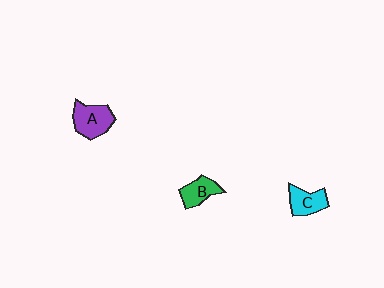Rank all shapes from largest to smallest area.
From largest to smallest: A (purple), C (cyan), B (green).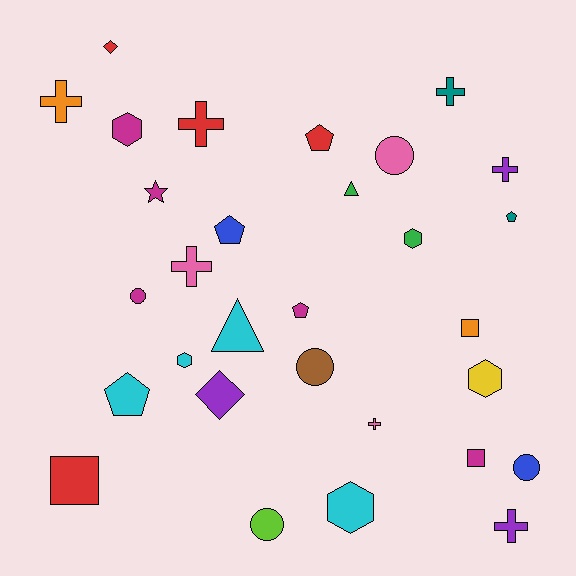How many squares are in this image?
There are 3 squares.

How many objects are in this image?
There are 30 objects.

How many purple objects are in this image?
There are 3 purple objects.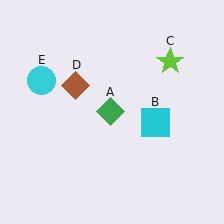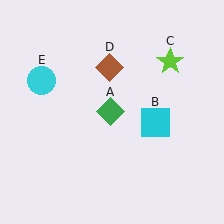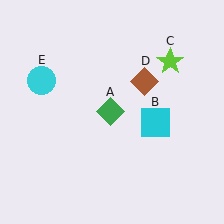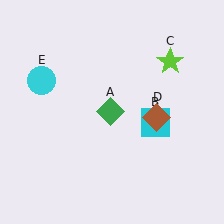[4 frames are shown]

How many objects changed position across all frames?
1 object changed position: brown diamond (object D).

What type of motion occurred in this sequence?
The brown diamond (object D) rotated clockwise around the center of the scene.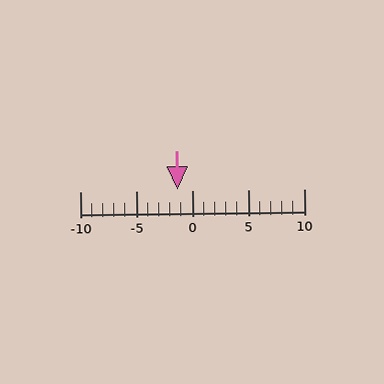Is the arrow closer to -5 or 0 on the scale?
The arrow is closer to 0.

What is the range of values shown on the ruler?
The ruler shows values from -10 to 10.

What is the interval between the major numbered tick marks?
The major tick marks are spaced 5 units apart.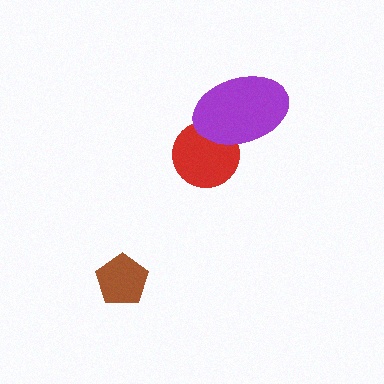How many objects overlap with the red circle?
1 object overlaps with the red circle.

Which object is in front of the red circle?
The purple ellipse is in front of the red circle.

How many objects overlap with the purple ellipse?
1 object overlaps with the purple ellipse.